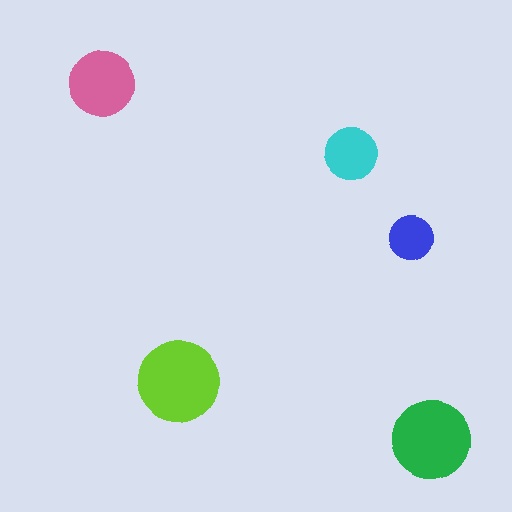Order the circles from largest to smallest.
the lime one, the green one, the pink one, the cyan one, the blue one.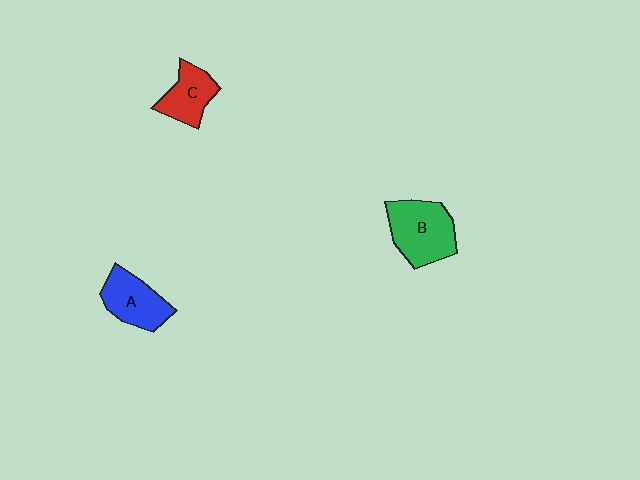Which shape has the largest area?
Shape B (green).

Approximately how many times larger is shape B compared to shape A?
Approximately 1.3 times.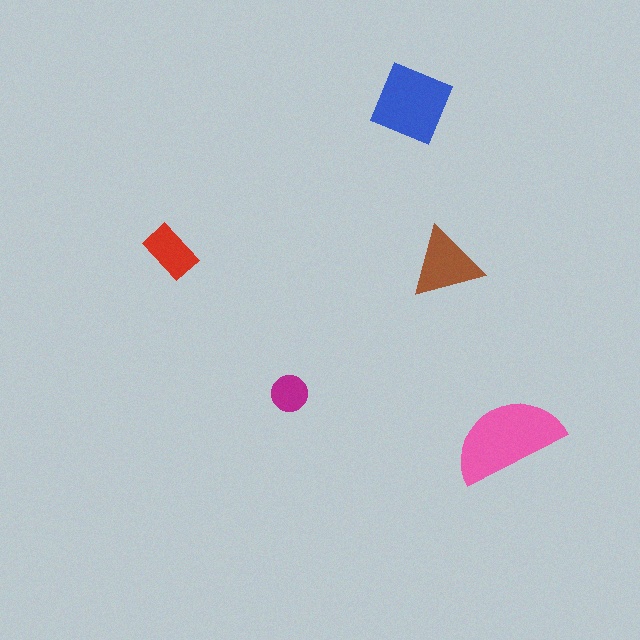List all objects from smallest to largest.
The magenta circle, the red rectangle, the brown triangle, the blue diamond, the pink semicircle.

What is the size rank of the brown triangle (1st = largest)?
3rd.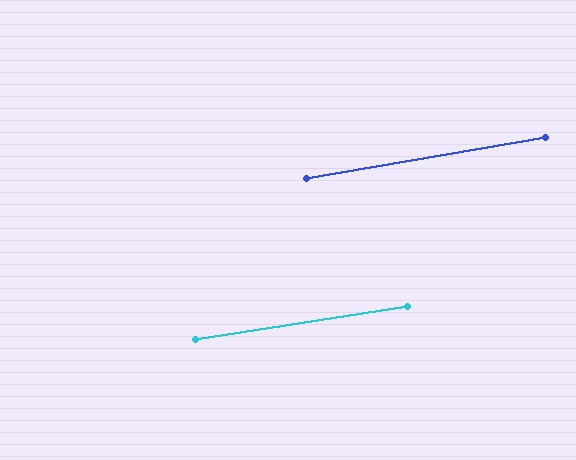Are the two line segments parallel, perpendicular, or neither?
Parallel — their directions differ by only 1.1°.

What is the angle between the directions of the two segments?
Approximately 1 degree.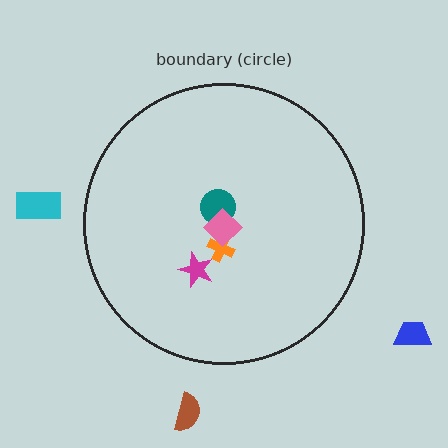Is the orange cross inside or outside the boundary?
Inside.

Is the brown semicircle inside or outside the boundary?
Outside.